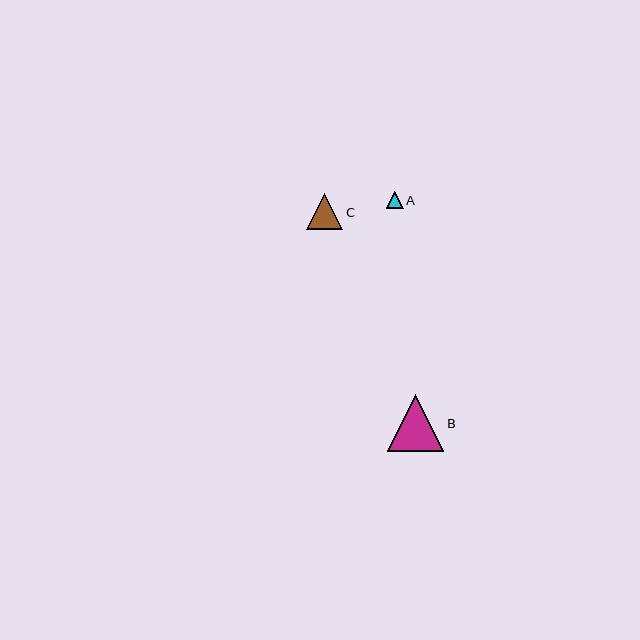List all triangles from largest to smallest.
From largest to smallest: B, C, A.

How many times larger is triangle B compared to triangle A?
Triangle B is approximately 3.3 times the size of triangle A.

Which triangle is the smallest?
Triangle A is the smallest with a size of approximately 17 pixels.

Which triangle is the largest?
Triangle B is the largest with a size of approximately 57 pixels.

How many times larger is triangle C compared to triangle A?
Triangle C is approximately 2.1 times the size of triangle A.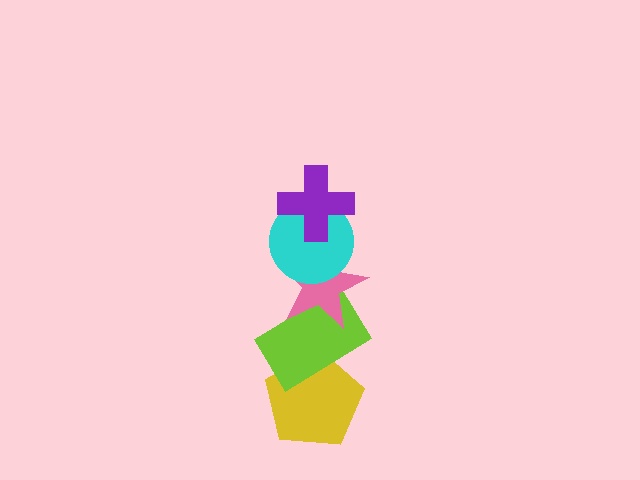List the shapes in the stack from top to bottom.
From top to bottom: the purple cross, the cyan circle, the pink star, the lime rectangle, the yellow pentagon.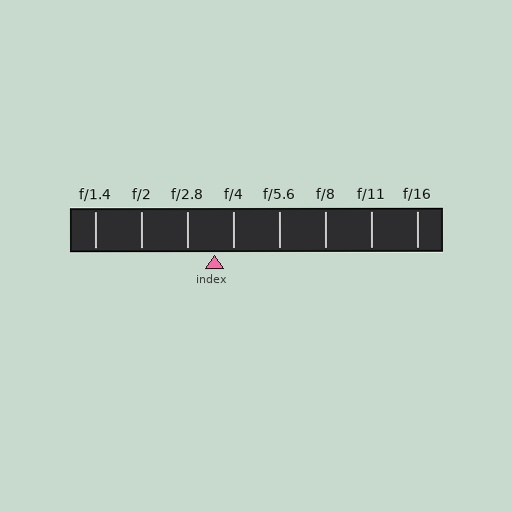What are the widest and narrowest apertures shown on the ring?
The widest aperture shown is f/1.4 and the narrowest is f/16.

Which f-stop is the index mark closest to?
The index mark is closest to f/4.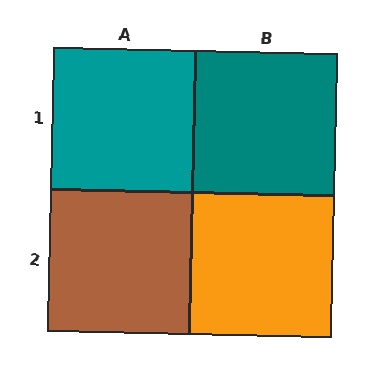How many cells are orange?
1 cell is orange.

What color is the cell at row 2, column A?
Brown.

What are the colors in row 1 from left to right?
Teal, teal.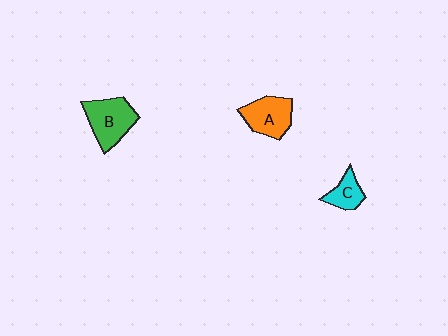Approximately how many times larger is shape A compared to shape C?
Approximately 1.7 times.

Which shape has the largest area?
Shape B (green).